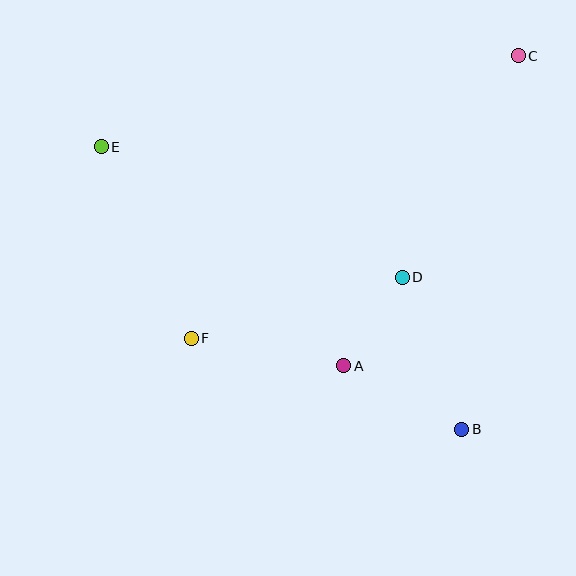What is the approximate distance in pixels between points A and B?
The distance between A and B is approximately 134 pixels.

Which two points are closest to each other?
Points A and D are closest to each other.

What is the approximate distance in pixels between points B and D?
The distance between B and D is approximately 163 pixels.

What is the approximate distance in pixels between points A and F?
The distance between A and F is approximately 155 pixels.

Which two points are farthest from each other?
Points B and E are farthest from each other.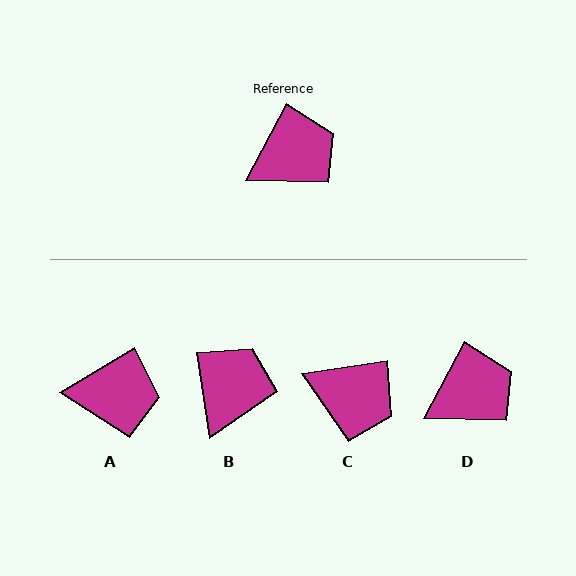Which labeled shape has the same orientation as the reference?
D.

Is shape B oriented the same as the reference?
No, it is off by about 36 degrees.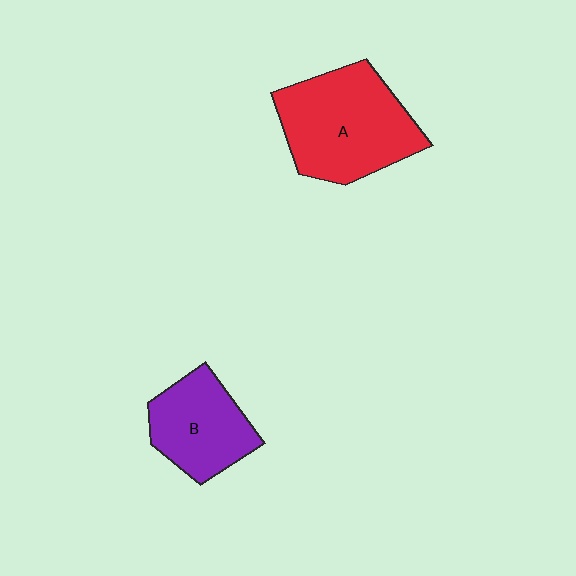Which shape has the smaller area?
Shape B (purple).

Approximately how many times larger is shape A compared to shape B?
Approximately 1.5 times.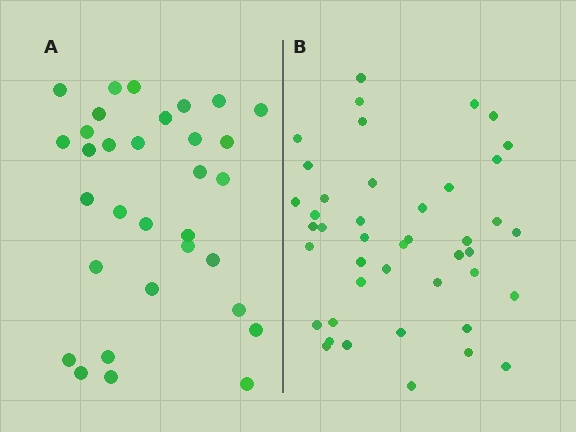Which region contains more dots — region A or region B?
Region B (the right region) has more dots.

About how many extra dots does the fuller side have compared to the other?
Region B has roughly 12 or so more dots than region A.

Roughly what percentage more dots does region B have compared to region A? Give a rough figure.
About 35% more.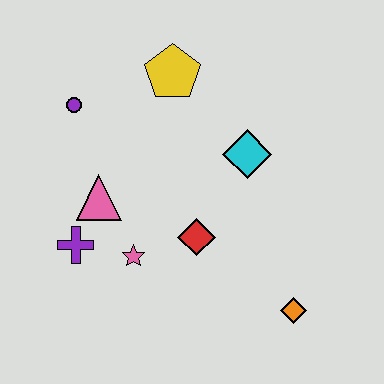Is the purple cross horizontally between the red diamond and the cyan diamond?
No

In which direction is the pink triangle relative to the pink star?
The pink triangle is above the pink star.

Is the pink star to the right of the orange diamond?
No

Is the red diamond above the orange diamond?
Yes